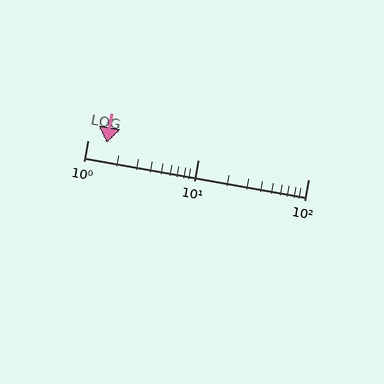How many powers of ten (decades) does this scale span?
The scale spans 2 decades, from 1 to 100.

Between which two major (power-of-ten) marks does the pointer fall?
The pointer is between 1 and 10.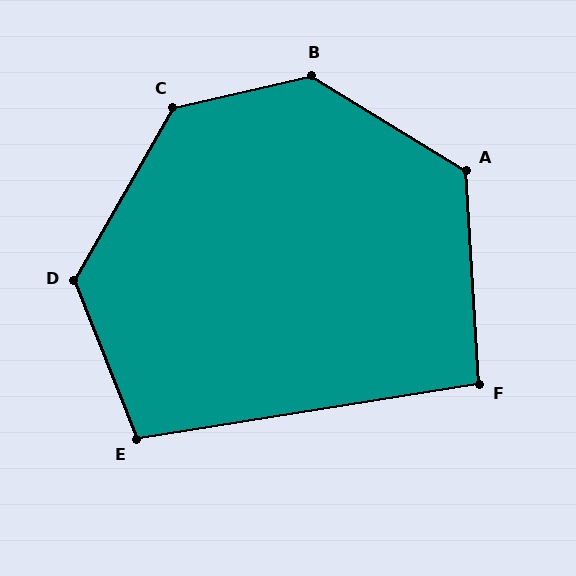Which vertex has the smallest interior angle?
F, at approximately 96 degrees.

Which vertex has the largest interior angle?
B, at approximately 135 degrees.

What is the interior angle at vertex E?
Approximately 102 degrees (obtuse).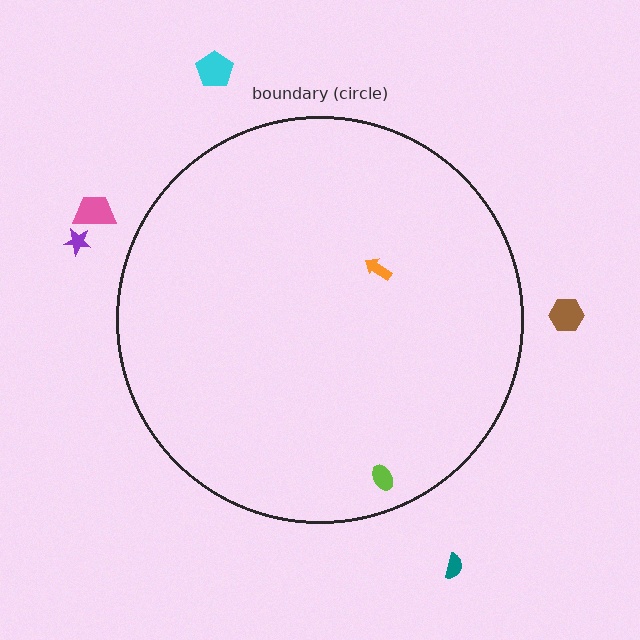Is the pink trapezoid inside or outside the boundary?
Outside.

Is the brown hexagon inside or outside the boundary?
Outside.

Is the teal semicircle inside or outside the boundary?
Outside.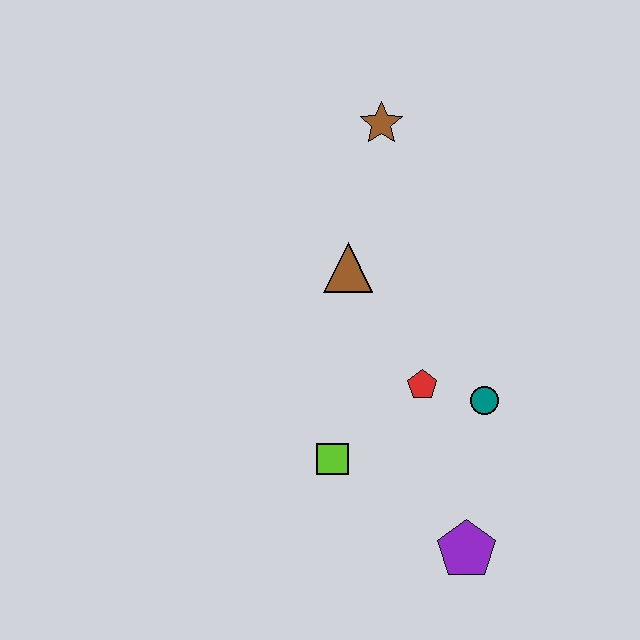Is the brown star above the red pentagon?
Yes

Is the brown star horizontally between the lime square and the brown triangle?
No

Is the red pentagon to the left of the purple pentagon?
Yes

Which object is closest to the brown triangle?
The red pentagon is closest to the brown triangle.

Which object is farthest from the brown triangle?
The purple pentagon is farthest from the brown triangle.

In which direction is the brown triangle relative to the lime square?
The brown triangle is above the lime square.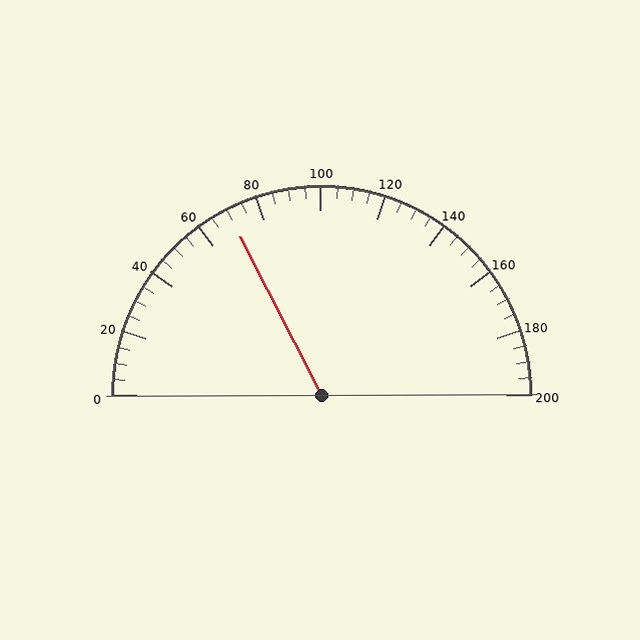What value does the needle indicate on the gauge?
The needle indicates approximately 70.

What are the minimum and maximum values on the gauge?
The gauge ranges from 0 to 200.